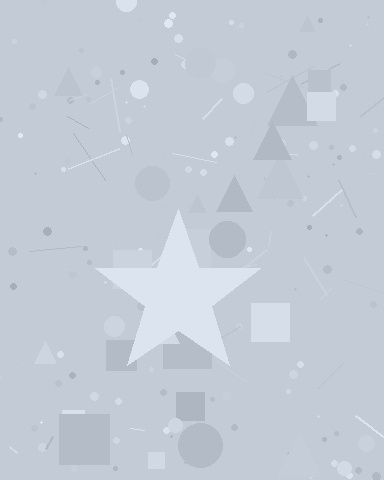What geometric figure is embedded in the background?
A star is embedded in the background.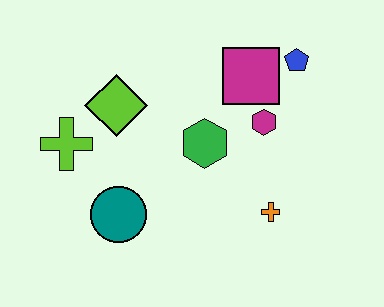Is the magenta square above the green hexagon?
Yes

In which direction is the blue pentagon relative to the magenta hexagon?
The blue pentagon is above the magenta hexagon.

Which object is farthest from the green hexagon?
The lime cross is farthest from the green hexagon.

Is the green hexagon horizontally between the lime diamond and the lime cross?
No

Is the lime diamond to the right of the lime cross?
Yes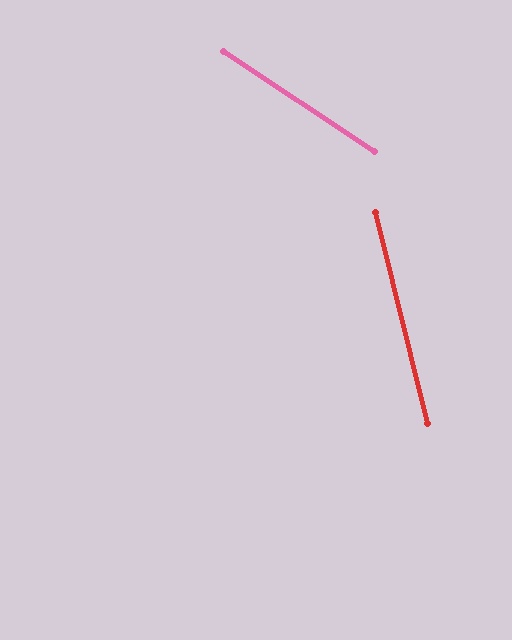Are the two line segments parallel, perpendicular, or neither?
Neither parallel nor perpendicular — they differ by about 43°.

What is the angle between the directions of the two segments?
Approximately 43 degrees.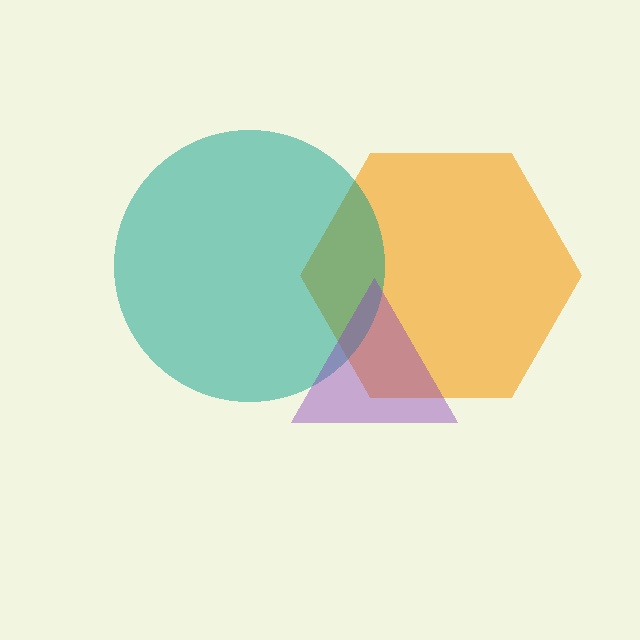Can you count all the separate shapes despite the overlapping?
Yes, there are 3 separate shapes.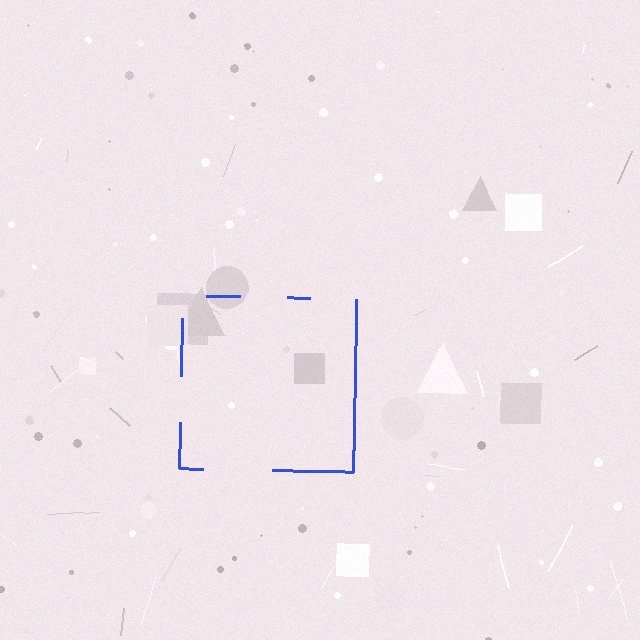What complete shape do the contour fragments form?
The contour fragments form a square.